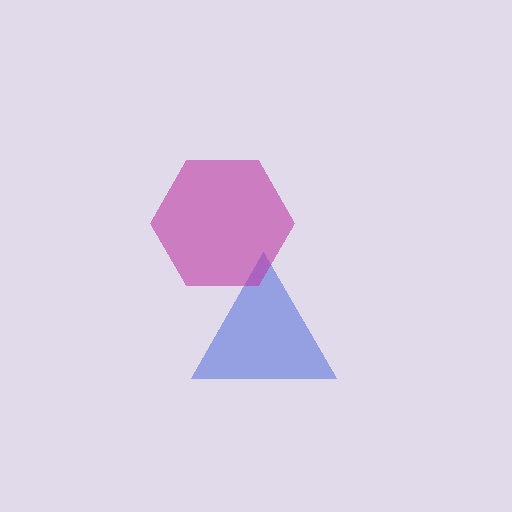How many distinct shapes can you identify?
There are 2 distinct shapes: a blue triangle, a magenta hexagon.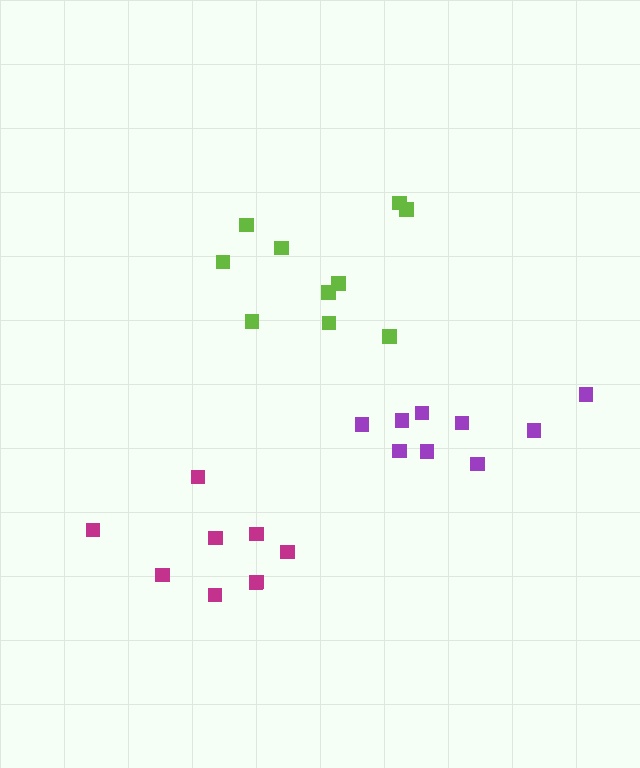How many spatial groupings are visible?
There are 3 spatial groupings.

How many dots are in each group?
Group 1: 10 dots, Group 2: 9 dots, Group 3: 9 dots (28 total).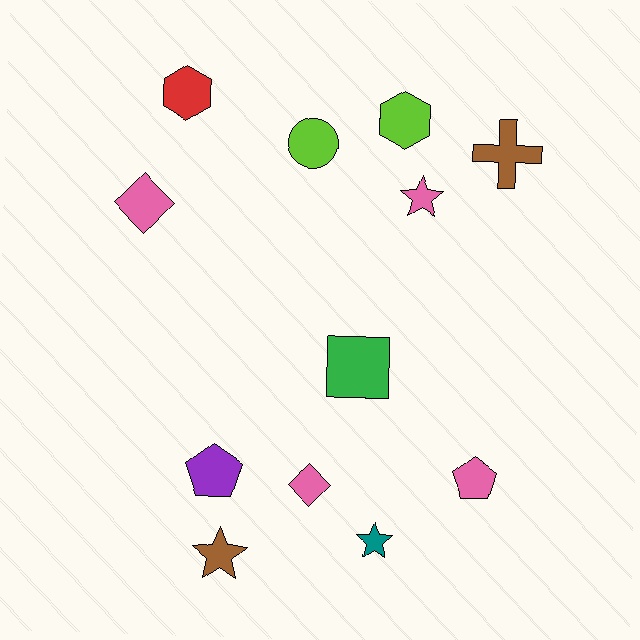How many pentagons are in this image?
There are 2 pentagons.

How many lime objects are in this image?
There are 2 lime objects.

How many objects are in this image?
There are 12 objects.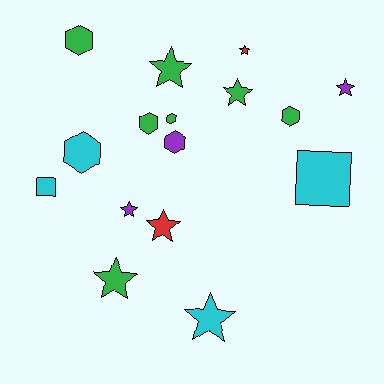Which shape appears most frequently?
Star, with 8 objects.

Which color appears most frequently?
Green, with 7 objects.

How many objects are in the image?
There are 16 objects.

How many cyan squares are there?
There are 2 cyan squares.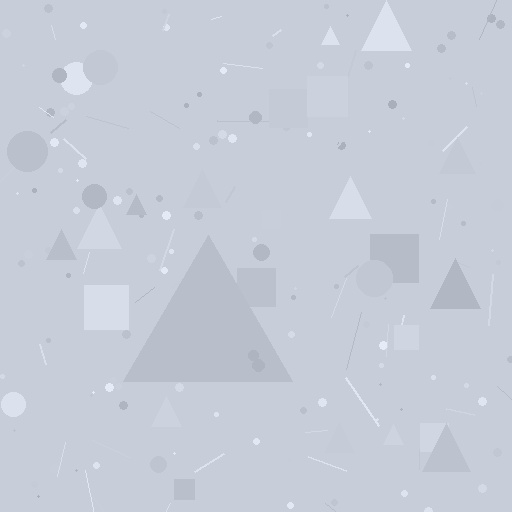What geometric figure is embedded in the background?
A triangle is embedded in the background.